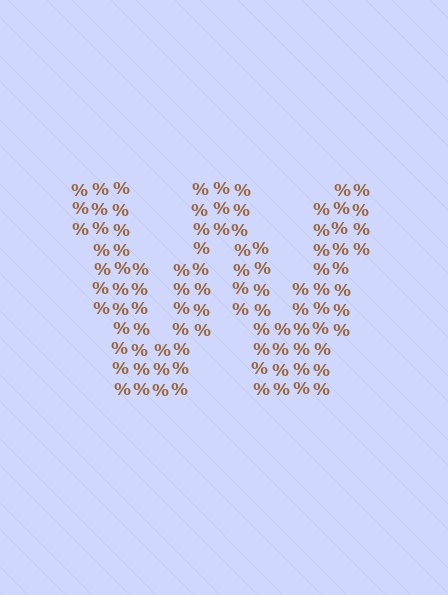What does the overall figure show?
The overall figure shows the letter W.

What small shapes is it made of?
It is made of small percent signs.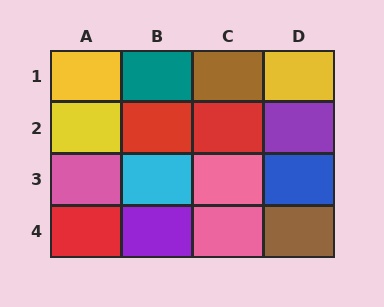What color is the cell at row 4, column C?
Pink.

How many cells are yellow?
3 cells are yellow.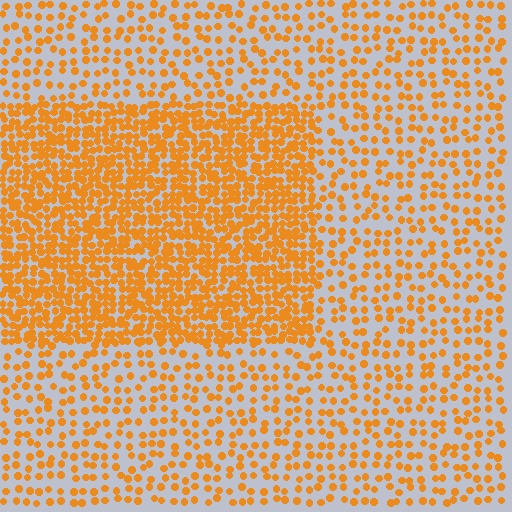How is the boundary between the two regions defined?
The boundary is defined by a change in element density (approximately 2.4x ratio). All elements are the same color, size, and shape.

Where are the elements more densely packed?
The elements are more densely packed inside the rectangle boundary.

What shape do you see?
I see a rectangle.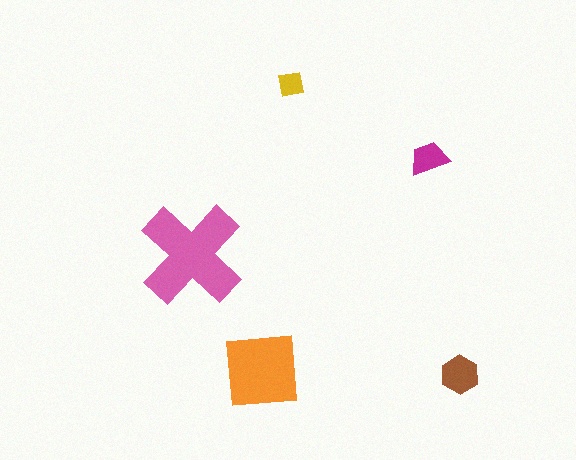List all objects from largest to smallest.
The pink cross, the orange square, the brown hexagon, the magenta trapezoid, the yellow square.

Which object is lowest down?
The brown hexagon is bottommost.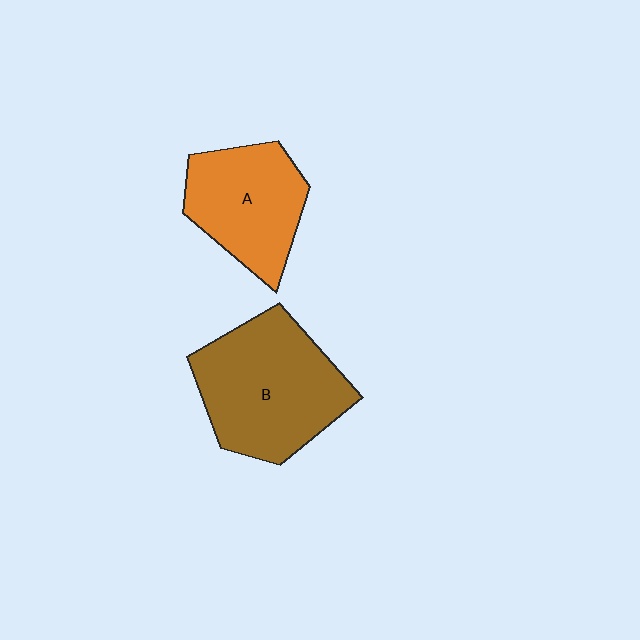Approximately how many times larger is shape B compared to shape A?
Approximately 1.4 times.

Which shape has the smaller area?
Shape A (orange).